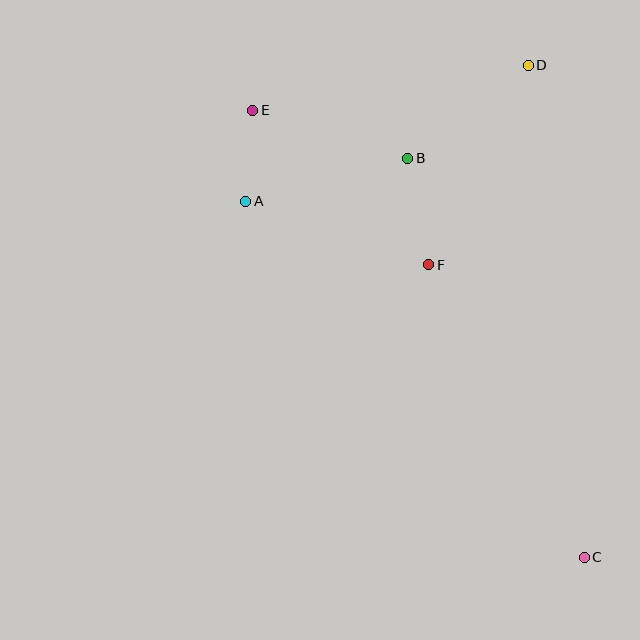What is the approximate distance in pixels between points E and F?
The distance between E and F is approximately 234 pixels.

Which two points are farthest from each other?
Points C and E are farthest from each other.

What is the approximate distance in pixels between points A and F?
The distance between A and F is approximately 194 pixels.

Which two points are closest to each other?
Points A and E are closest to each other.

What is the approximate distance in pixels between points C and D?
The distance between C and D is approximately 495 pixels.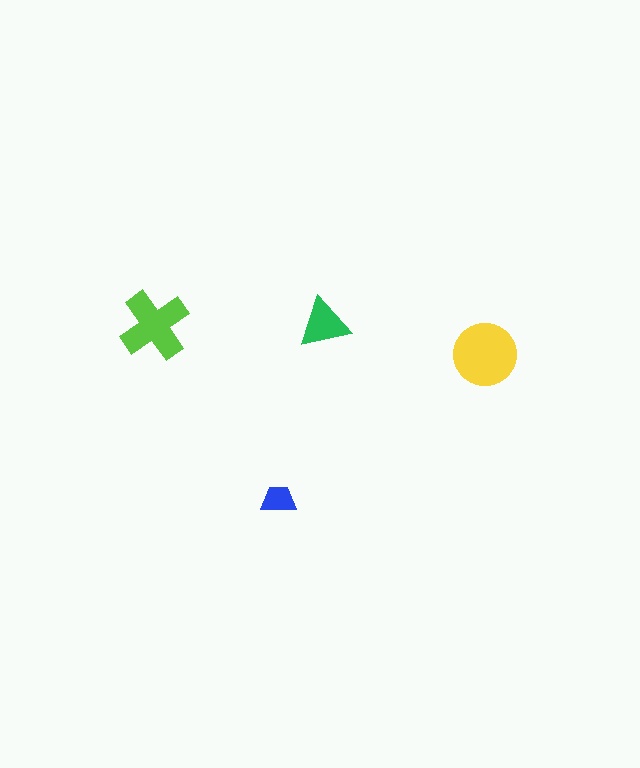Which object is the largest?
The yellow circle.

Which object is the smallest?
The blue trapezoid.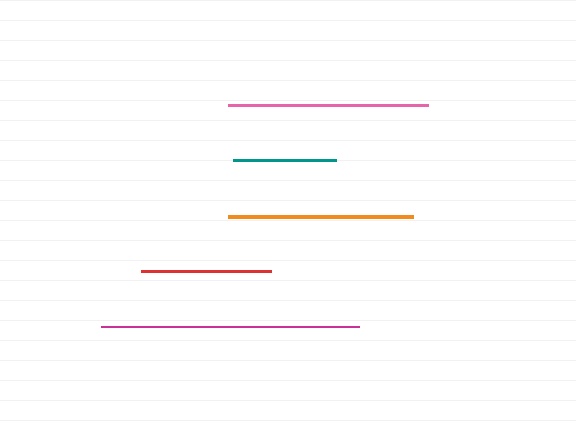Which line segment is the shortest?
The teal line is the shortest at approximately 103 pixels.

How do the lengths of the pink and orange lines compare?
The pink and orange lines are approximately the same length.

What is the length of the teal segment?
The teal segment is approximately 103 pixels long.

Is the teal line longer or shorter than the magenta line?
The magenta line is longer than the teal line.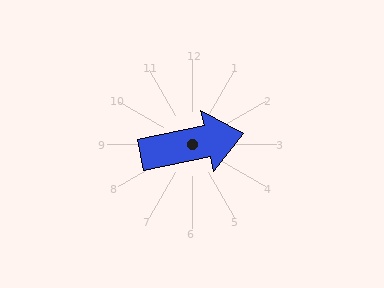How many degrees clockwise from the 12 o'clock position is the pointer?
Approximately 78 degrees.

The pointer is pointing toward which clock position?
Roughly 3 o'clock.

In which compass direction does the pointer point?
East.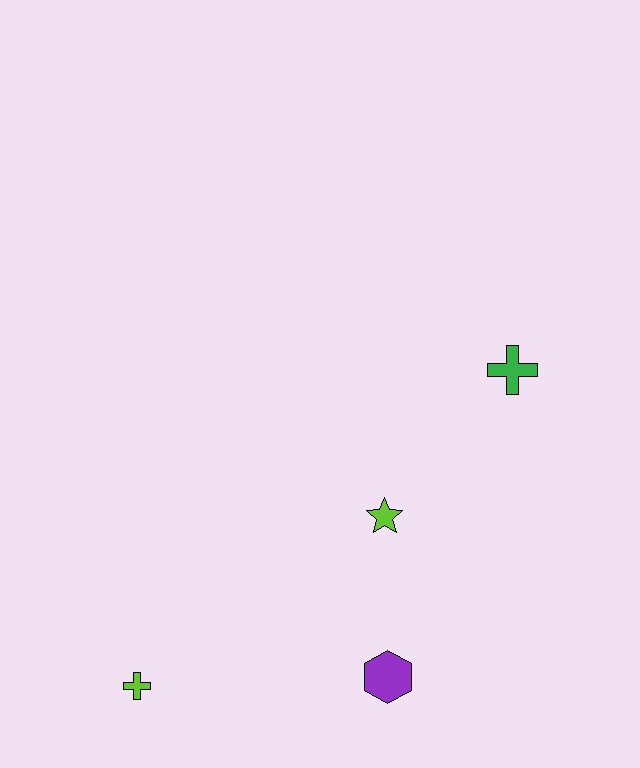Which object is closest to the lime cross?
The purple hexagon is closest to the lime cross.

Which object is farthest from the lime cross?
The green cross is farthest from the lime cross.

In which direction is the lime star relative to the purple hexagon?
The lime star is above the purple hexagon.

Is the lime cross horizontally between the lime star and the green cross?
No